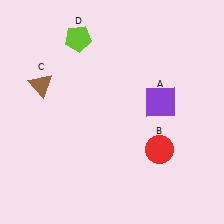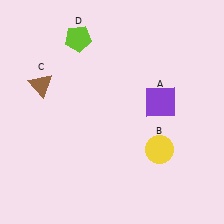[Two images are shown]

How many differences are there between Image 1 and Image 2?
There is 1 difference between the two images.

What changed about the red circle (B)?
In Image 1, B is red. In Image 2, it changed to yellow.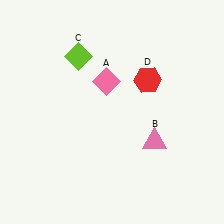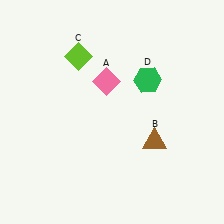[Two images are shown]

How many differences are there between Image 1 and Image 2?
There are 2 differences between the two images.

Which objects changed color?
B changed from pink to brown. D changed from red to green.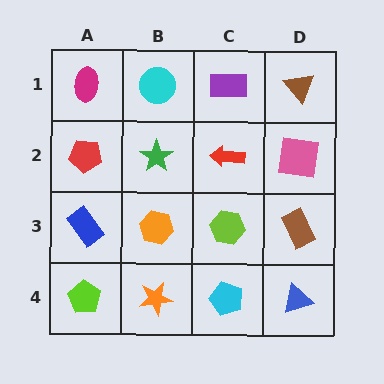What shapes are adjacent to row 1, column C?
A red arrow (row 2, column C), a cyan circle (row 1, column B), a brown triangle (row 1, column D).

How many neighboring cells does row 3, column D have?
3.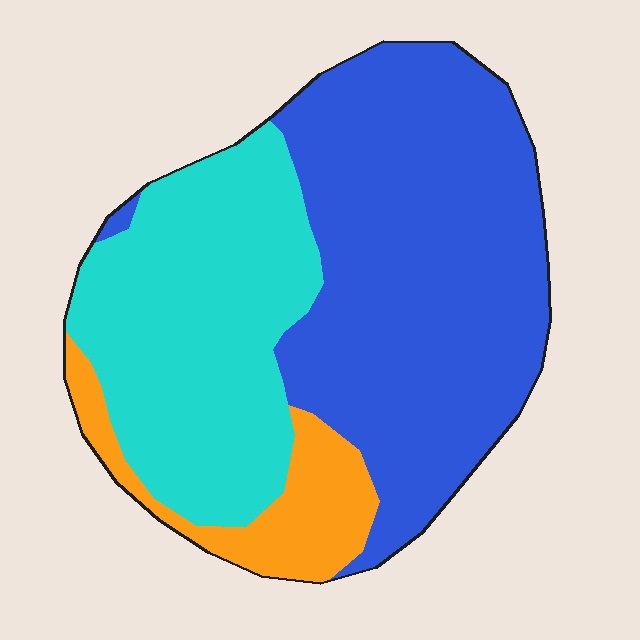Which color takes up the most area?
Blue, at roughly 55%.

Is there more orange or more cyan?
Cyan.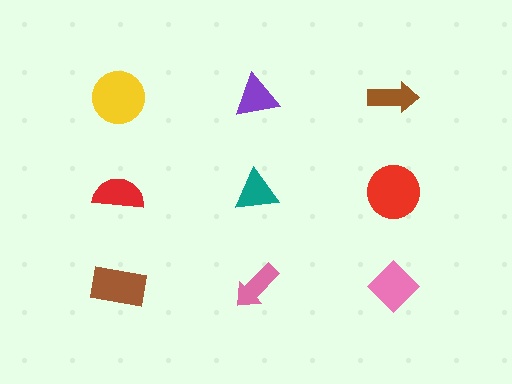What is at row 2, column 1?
A red semicircle.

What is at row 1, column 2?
A purple triangle.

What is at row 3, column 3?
A pink diamond.